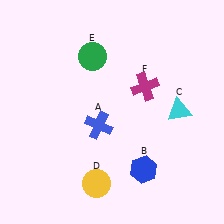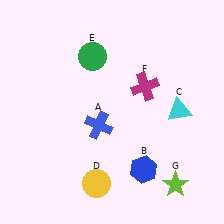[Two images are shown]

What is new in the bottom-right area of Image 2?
A lime star (G) was added in the bottom-right area of Image 2.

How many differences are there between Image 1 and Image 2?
There is 1 difference between the two images.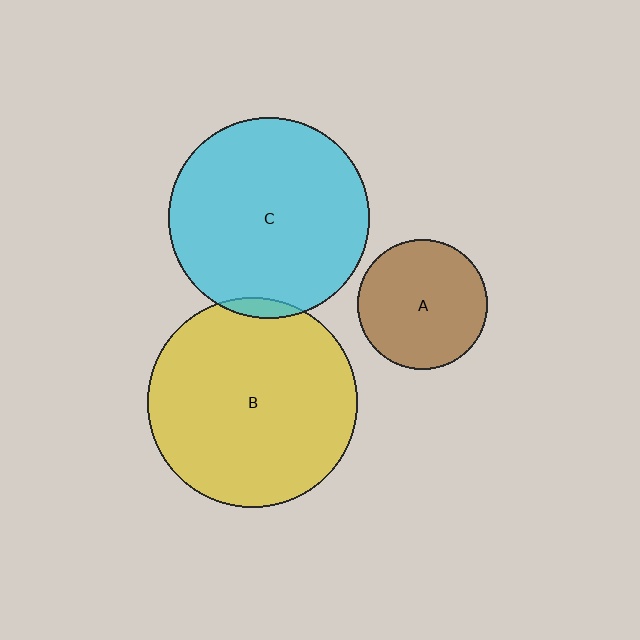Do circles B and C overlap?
Yes.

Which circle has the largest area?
Circle B (yellow).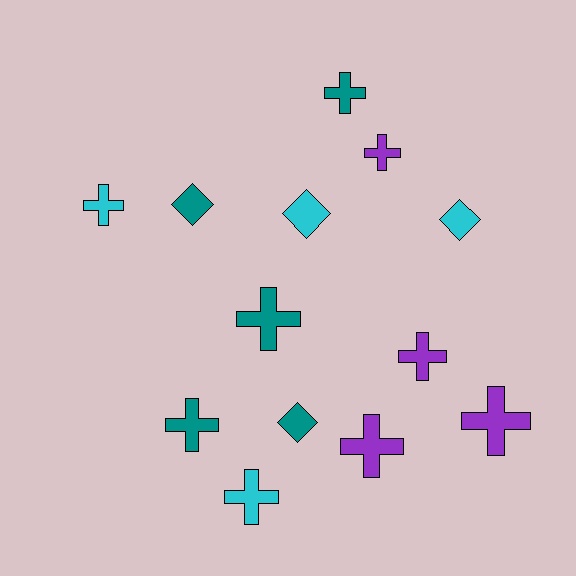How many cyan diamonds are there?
There are 2 cyan diamonds.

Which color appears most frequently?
Teal, with 5 objects.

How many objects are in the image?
There are 13 objects.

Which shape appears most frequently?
Cross, with 9 objects.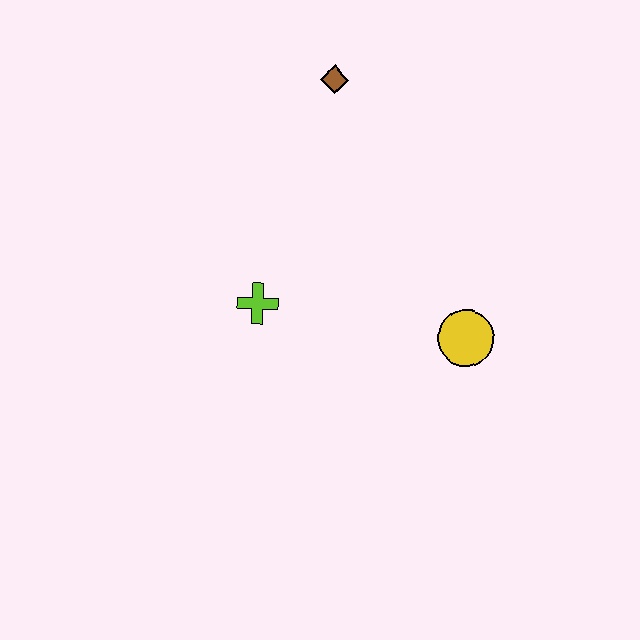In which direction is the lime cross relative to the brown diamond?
The lime cross is below the brown diamond.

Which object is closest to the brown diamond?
The lime cross is closest to the brown diamond.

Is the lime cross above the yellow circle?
Yes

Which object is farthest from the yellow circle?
The brown diamond is farthest from the yellow circle.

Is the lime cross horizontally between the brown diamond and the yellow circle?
No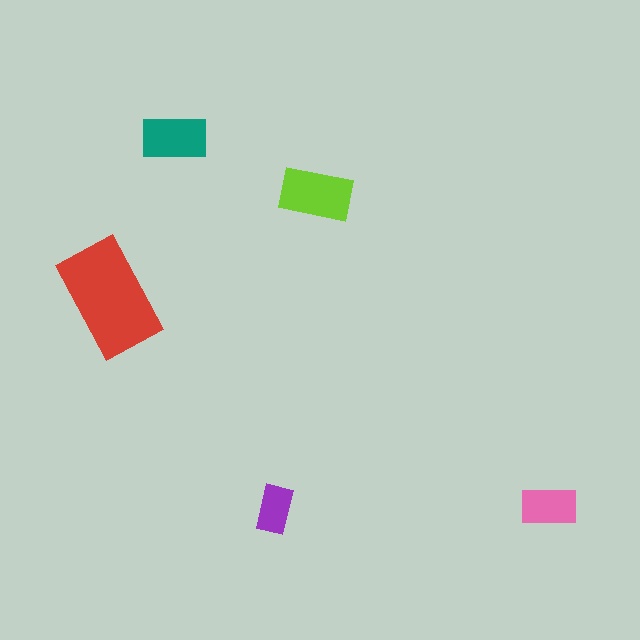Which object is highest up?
The teal rectangle is topmost.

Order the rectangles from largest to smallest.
the red one, the lime one, the teal one, the pink one, the purple one.